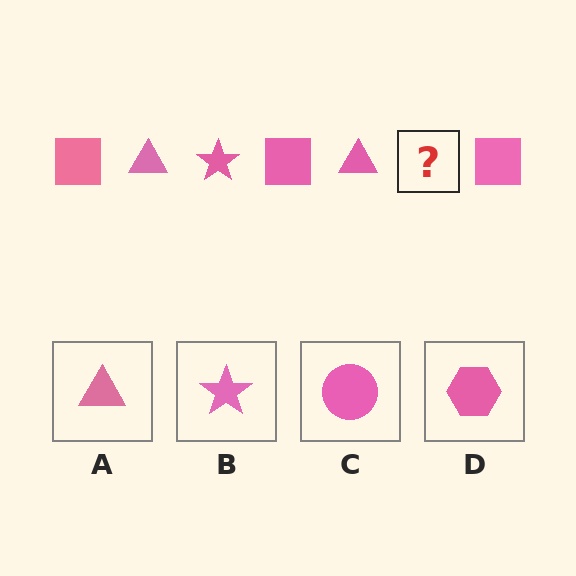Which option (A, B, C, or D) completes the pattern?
B.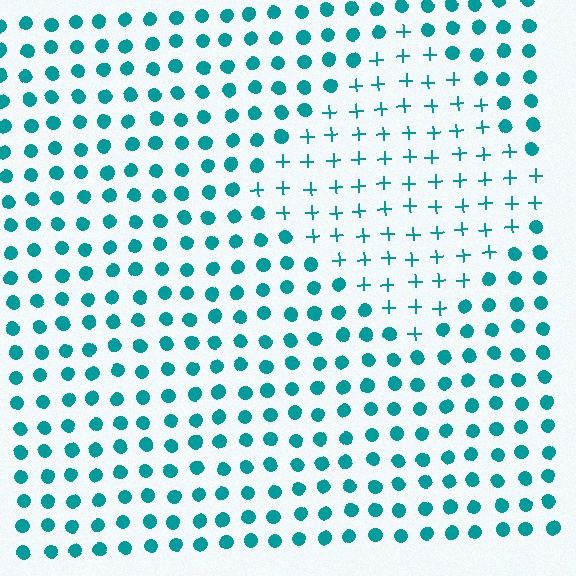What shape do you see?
I see a diamond.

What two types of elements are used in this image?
The image uses plus signs inside the diamond region and circles outside it.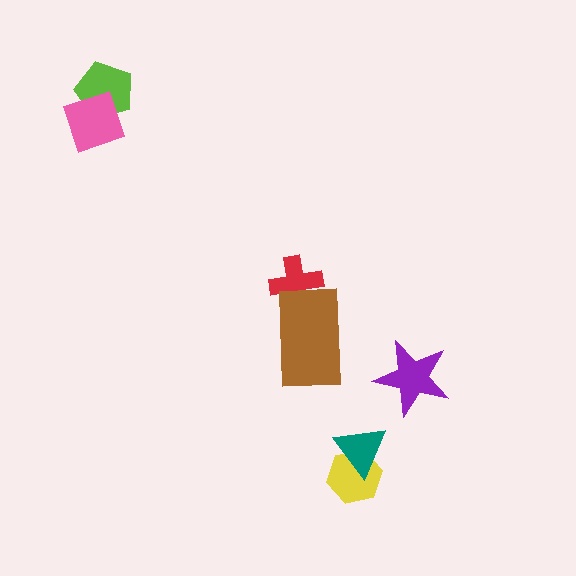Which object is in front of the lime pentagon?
The pink diamond is in front of the lime pentagon.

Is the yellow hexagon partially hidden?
Yes, it is partially covered by another shape.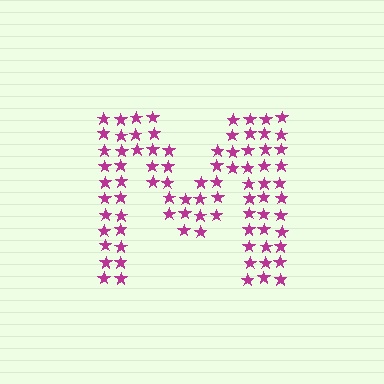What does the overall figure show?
The overall figure shows the letter M.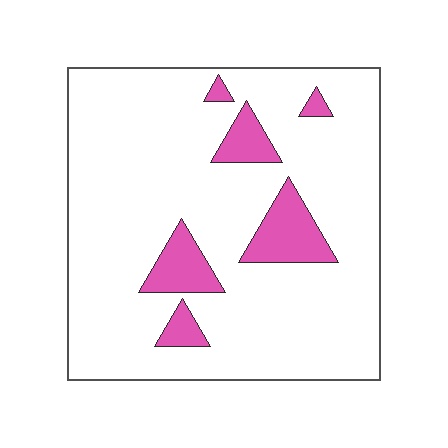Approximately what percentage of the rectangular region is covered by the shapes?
Approximately 15%.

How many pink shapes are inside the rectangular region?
6.